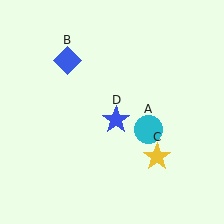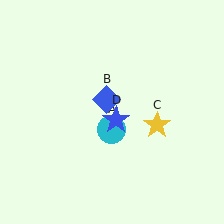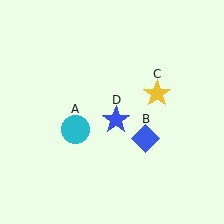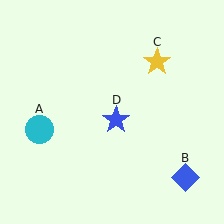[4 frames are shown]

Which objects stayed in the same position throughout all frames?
Blue star (object D) remained stationary.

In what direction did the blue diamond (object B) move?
The blue diamond (object B) moved down and to the right.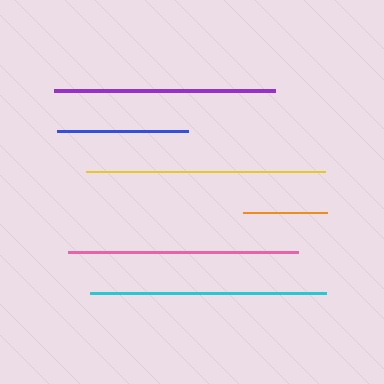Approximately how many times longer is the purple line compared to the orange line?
The purple line is approximately 2.6 times the length of the orange line.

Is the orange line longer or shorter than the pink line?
The pink line is longer than the orange line.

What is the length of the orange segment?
The orange segment is approximately 84 pixels long.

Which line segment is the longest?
The yellow line is the longest at approximately 239 pixels.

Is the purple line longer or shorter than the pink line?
The pink line is longer than the purple line.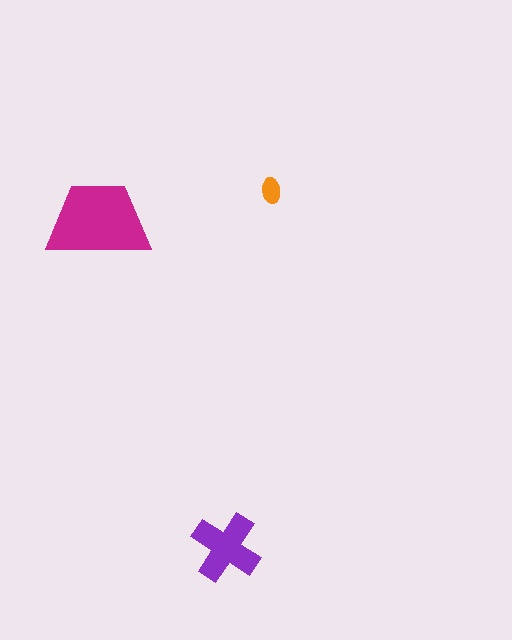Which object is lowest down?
The purple cross is bottommost.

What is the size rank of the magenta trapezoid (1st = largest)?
1st.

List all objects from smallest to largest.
The orange ellipse, the purple cross, the magenta trapezoid.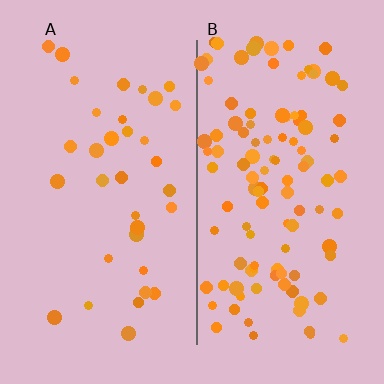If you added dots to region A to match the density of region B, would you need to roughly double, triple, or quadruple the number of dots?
Approximately triple.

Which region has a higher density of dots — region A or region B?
B (the right).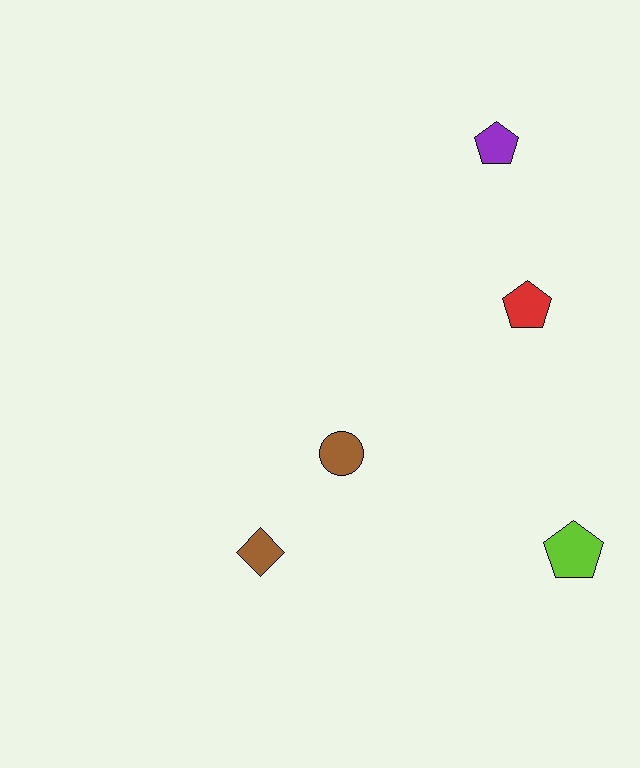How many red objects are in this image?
There is 1 red object.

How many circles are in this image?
There is 1 circle.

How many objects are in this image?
There are 5 objects.